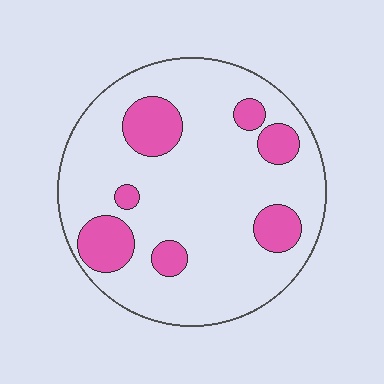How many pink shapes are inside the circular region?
7.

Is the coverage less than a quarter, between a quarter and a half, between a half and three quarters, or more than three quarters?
Less than a quarter.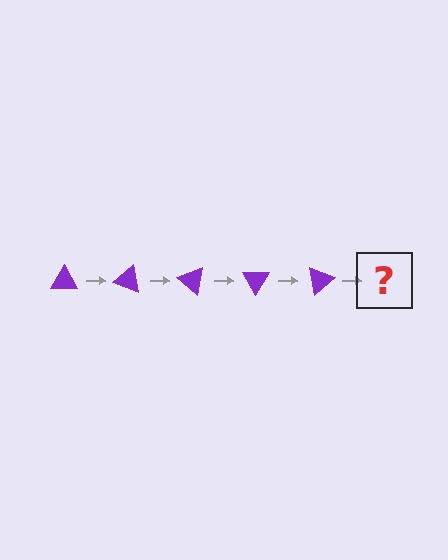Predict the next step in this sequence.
The next step is a purple triangle rotated 100 degrees.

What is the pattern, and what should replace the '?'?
The pattern is that the triangle rotates 20 degrees each step. The '?' should be a purple triangle rotated 100 degrees.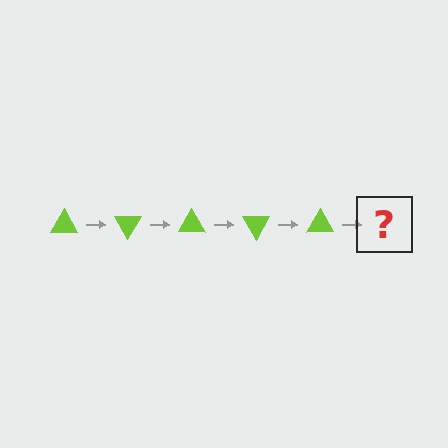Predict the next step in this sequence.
The next step is a lime triangle rotated 300 degrees.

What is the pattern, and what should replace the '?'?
The pattern is that the triangle rotates 60 degrees each step. The '?' should be a lime triangle rotated 300 degrees.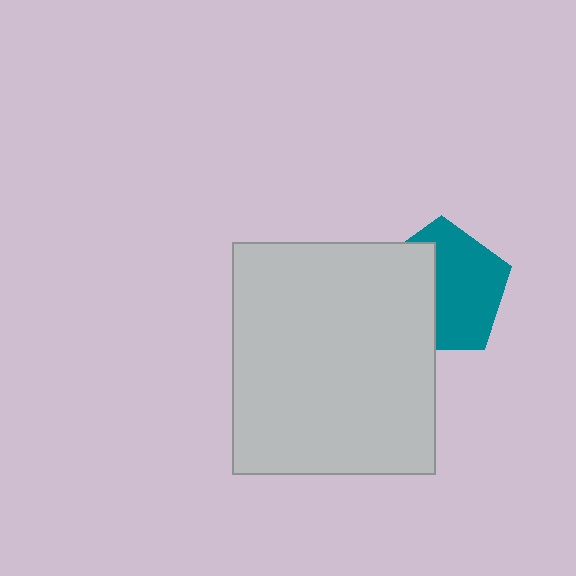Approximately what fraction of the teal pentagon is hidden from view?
Roughly 42% of the teal pentagon is hidden behind the light gray rectangle.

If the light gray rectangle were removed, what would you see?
You would see the complete teal pentagon.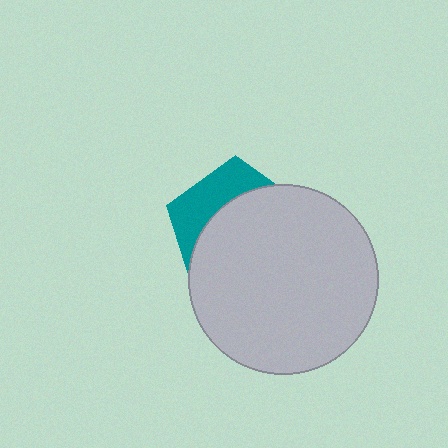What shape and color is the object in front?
The object in front is a light gray circle.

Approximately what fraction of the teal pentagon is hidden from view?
Roughly 69% of the teal pentagon is hidden behind the light gray circle.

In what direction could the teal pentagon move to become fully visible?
The teal pentagon could move toward the upper-left. That would shift it out from behind the light gray circle entirely.